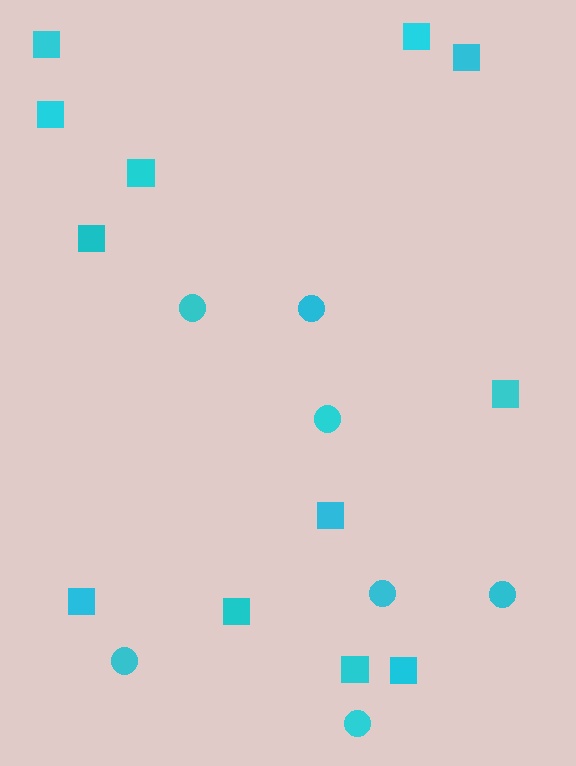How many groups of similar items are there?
There are 2 groups: one group of circles (7) and one group of squares (12).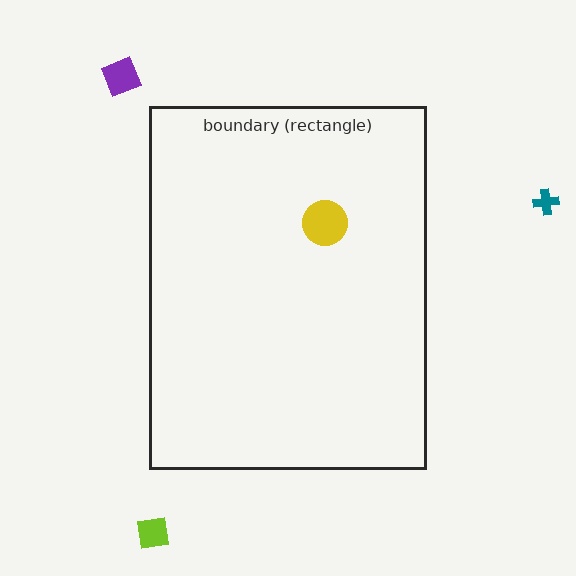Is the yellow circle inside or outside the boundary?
Inside.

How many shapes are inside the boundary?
1 inside, 3 outside.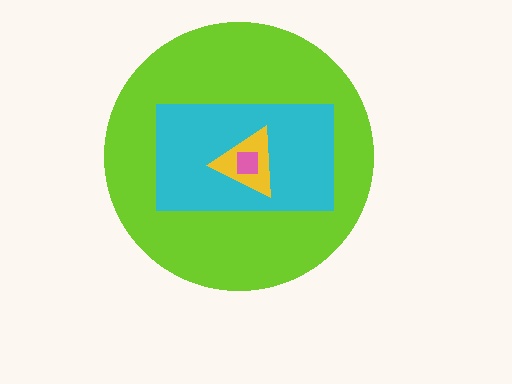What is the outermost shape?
The lime circle.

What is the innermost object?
The pink square.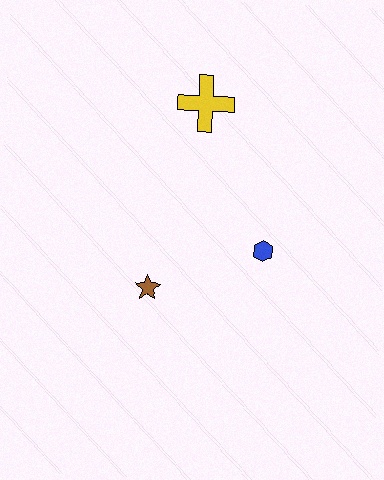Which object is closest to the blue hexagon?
The brown star is closest to the blue hexagon.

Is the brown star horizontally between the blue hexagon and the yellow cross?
No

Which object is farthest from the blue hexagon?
The yellow cross is farthest from the blue hexagon.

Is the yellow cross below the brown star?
No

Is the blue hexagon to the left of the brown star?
No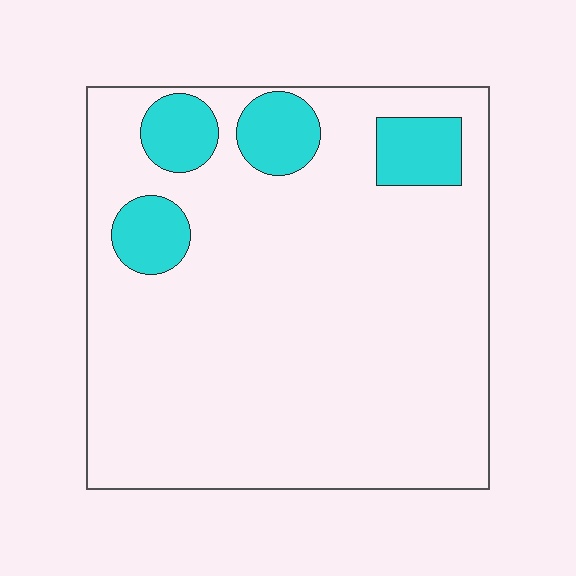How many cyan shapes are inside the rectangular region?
4.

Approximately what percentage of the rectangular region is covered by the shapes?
Approximately 15%.